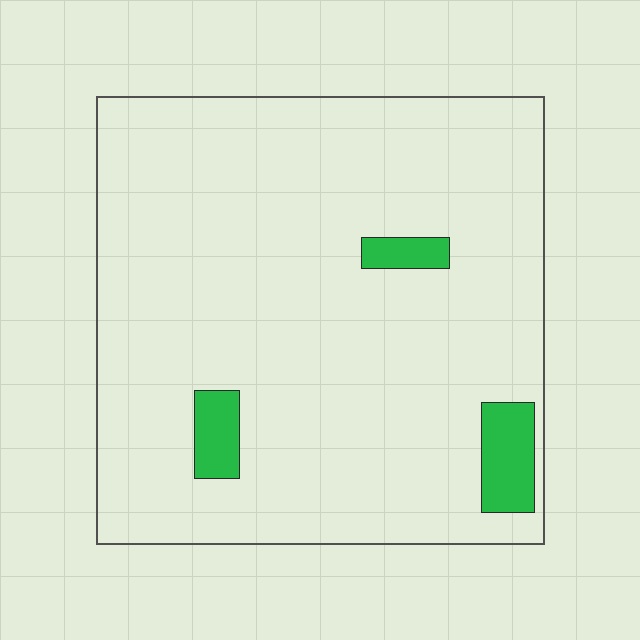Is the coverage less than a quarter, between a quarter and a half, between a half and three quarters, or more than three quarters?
Less than a quarter.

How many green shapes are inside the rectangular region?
3.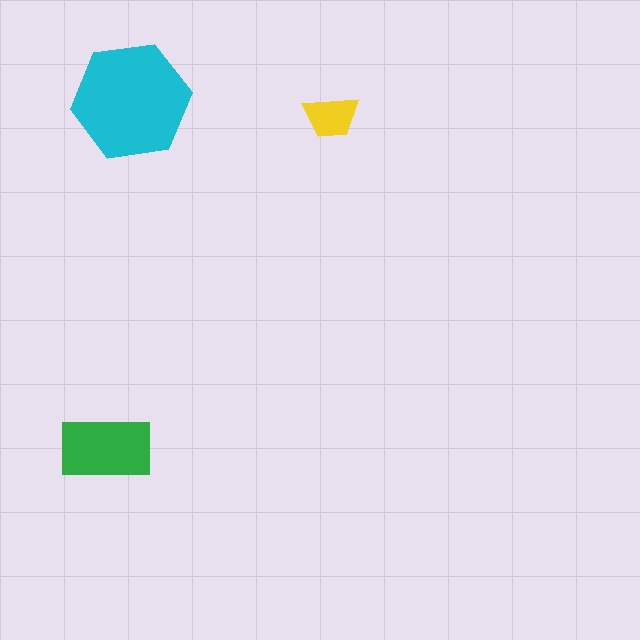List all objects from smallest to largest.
The yellow trapezoid, the green rectangle, the cyan hexagon.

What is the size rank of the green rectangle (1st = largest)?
2nd.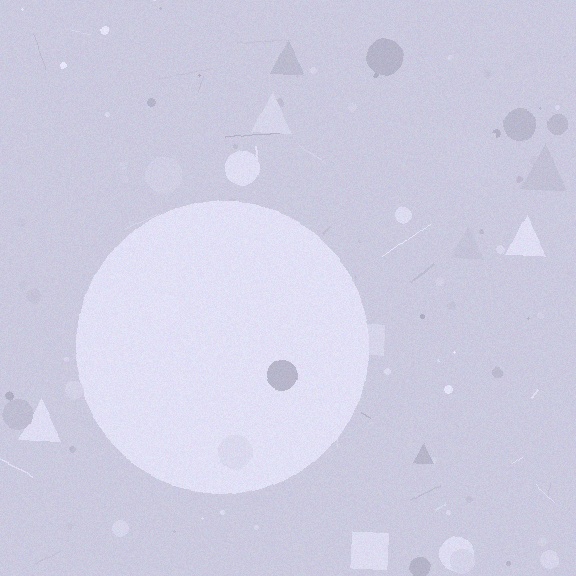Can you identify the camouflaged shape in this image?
The camouflaged shape is a circle.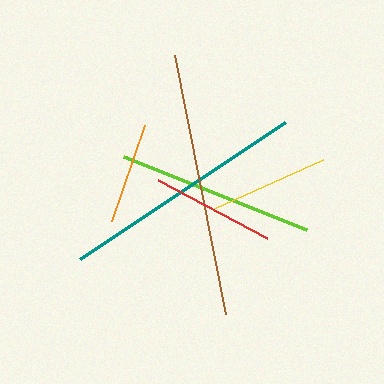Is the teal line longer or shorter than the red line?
The teal line is longer than the red line.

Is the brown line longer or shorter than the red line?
The brown line is longer than the red line.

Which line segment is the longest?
The brown line is the longest at approximately 264 pixels.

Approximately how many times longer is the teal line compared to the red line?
The teal line is approximately 2.0 times the length of the red line.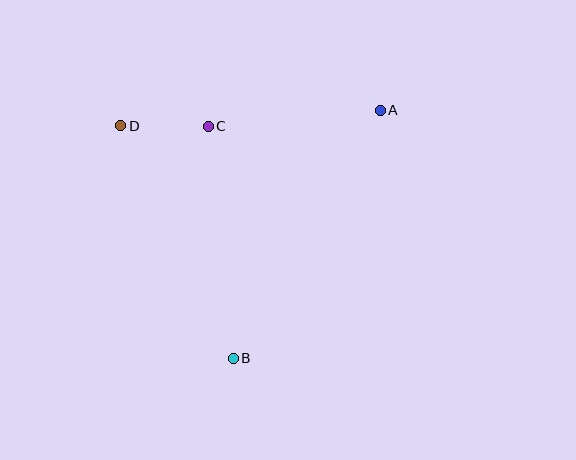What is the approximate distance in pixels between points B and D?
The distance between B and D is approximately 258 pixels.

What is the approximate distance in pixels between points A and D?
The distance between A and D is approximately 260 pixels.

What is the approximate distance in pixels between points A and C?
The distance between A and C is approximately 173 pixels.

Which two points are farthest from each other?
Points A and B are farthest from each other.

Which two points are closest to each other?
Points C and D are closest to each other.